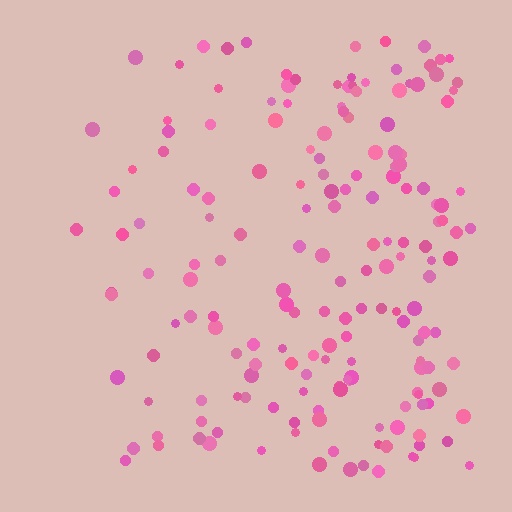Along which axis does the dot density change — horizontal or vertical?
Horizontal.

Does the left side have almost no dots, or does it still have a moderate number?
Still a moderate number, just noticeably fewer than the right.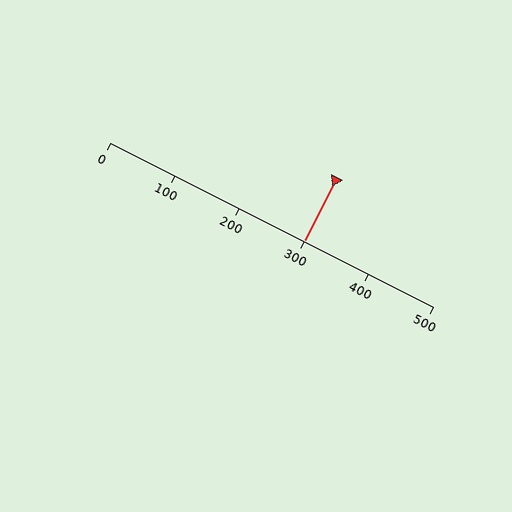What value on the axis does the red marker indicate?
The marker indicates approximately 300.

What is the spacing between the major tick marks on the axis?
The major ticks are spaced 100 apart.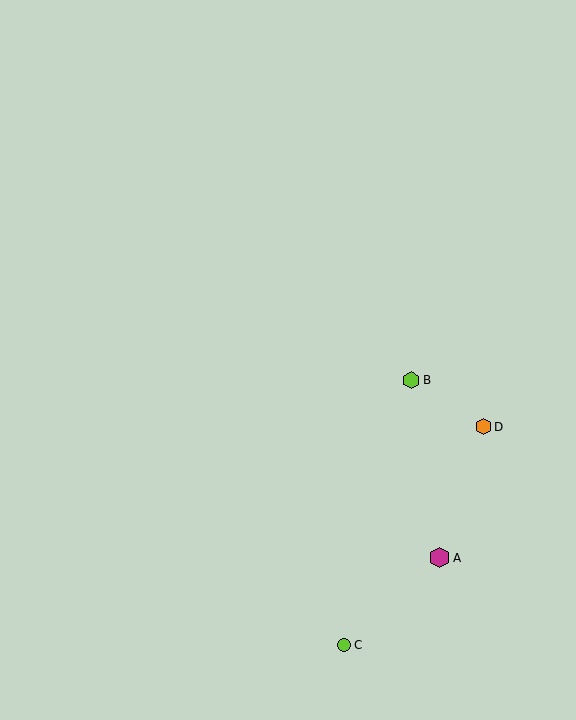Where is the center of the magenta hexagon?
The center of the magenta hexagon is at (439, 558).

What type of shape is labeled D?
Shape D is an orange hexagon.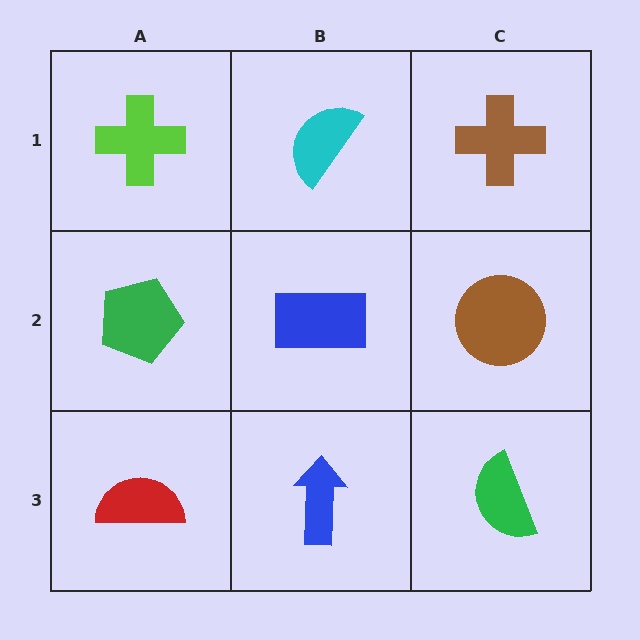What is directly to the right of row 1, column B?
A brown cross.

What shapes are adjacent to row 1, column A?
A green pentagon (row 2, column A), a cyan semicircle (row 1, column B).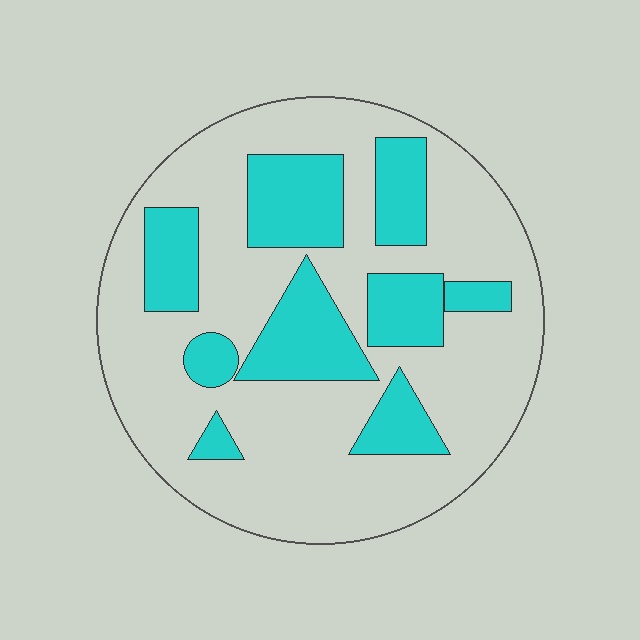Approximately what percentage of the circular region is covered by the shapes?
Approximately 30%.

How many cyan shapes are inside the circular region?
9.